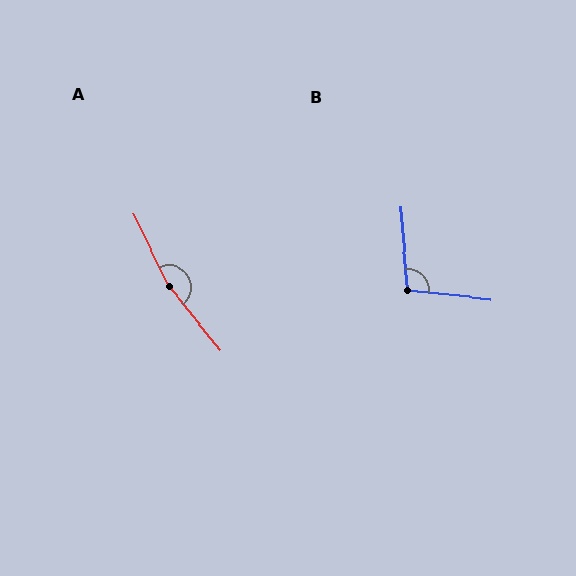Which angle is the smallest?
B, at approximately 101 degrees.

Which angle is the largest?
A, at approximately 167 degrees.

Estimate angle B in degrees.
Approximately 101 degrees.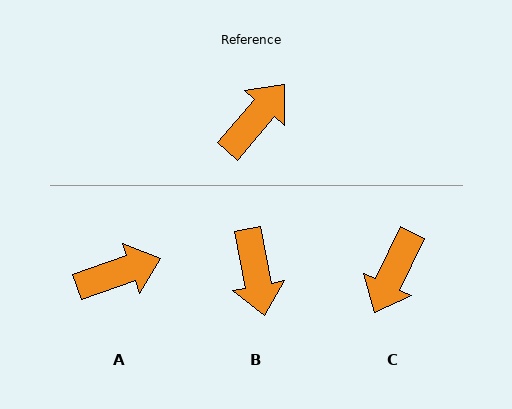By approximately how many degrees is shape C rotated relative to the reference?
Approximately 165 degrees clockwise.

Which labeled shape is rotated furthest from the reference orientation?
C, about 165 degrees away.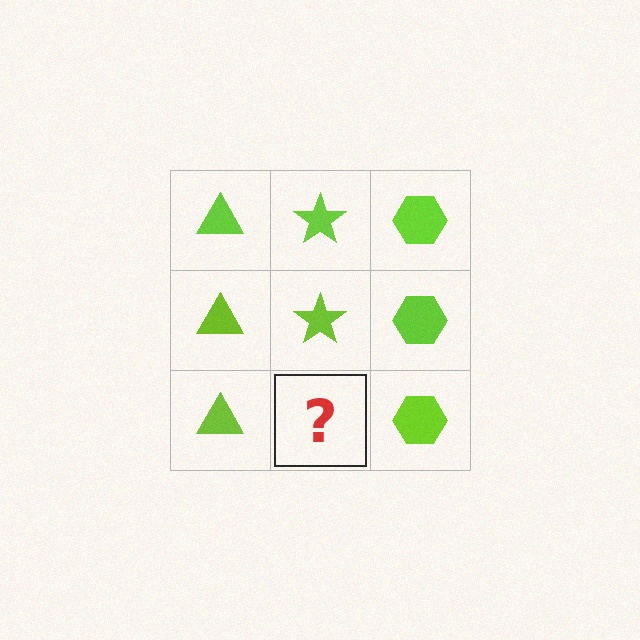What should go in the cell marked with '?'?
The missing cell should contain a lime star.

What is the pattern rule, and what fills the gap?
The rule is that each column has a consistent shape. The gap should be filled with a lime star.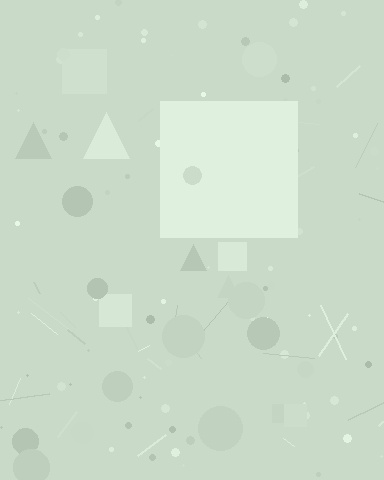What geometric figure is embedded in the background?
A square is embedded in the background.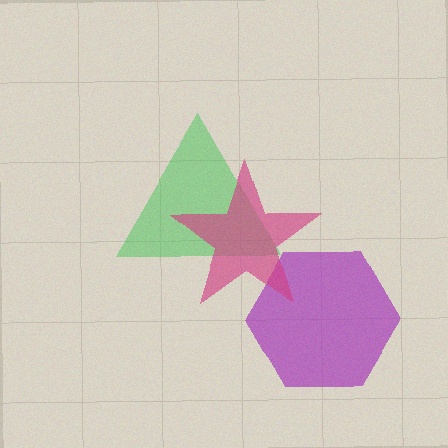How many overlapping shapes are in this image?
There are 3 overlapping shapes in the image.